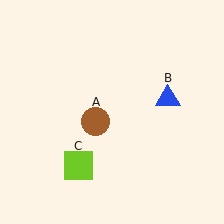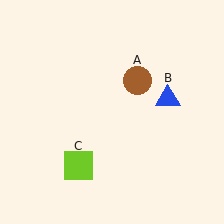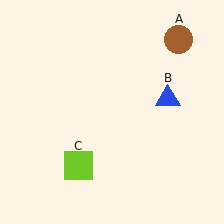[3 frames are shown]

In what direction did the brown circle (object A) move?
The brown circle (object A) moved up and to the right.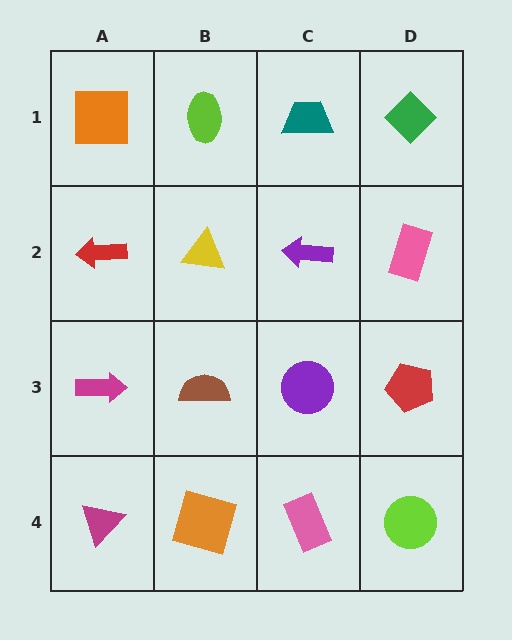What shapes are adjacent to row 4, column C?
A purple circle (row 3, column C), an orange square (row 4, column B), a lime circle (row 4, column D).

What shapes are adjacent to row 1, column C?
A purple arrow (row 2, column C), a lime ellipse (row 1, column B), a green diamond (row 1, column D).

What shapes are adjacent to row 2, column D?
A green diamond (row 1, column D), a red pentagon (row 3, column D), a purple arrow (row 2, column C).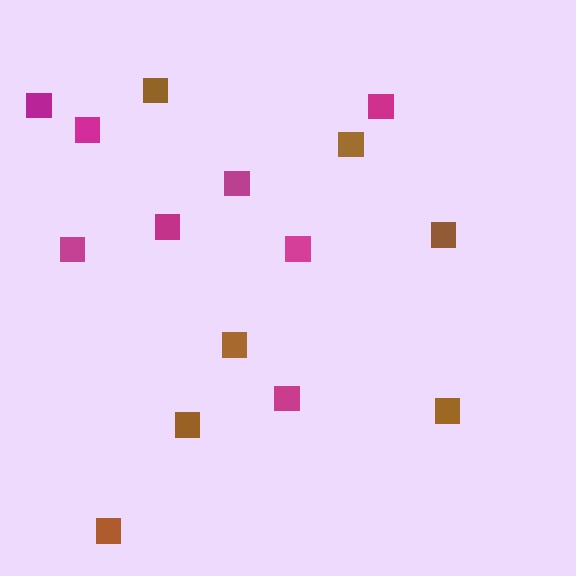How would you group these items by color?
There are 2 groups: one group of brown squares (7) and one group of magenta squares (8).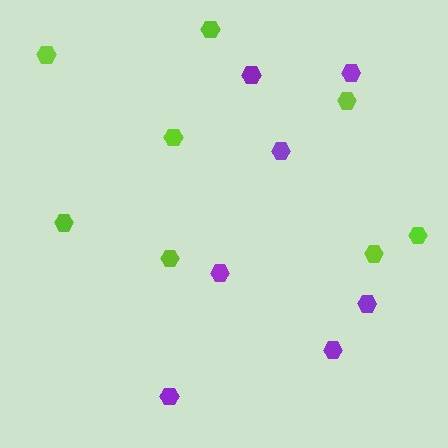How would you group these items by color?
There are 2 groups: one group of lime hexagons (8) and one group of purple hexagons (7).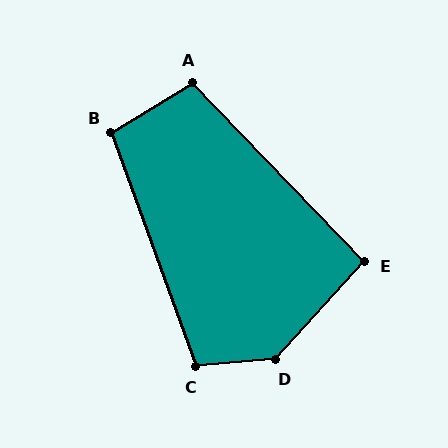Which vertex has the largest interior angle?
D, at approximately 137 degrees.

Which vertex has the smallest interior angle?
E, at approximately 94 degrees.